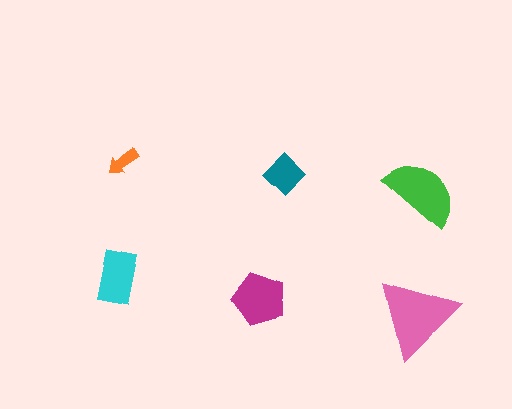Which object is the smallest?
The orange arrow.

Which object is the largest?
The pink triangle.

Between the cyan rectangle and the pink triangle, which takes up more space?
The pink triangle.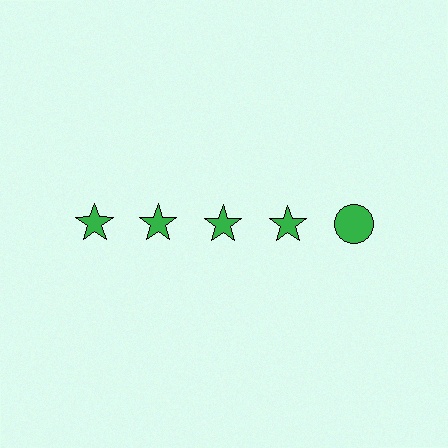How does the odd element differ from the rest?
It has a different shape: circle instead of star.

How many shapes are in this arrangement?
There are 5 shapes arranged in a grid pattern.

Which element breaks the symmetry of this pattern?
The green circle in the top row, rightmost column breaks the symmetry. All other shapes are green stars.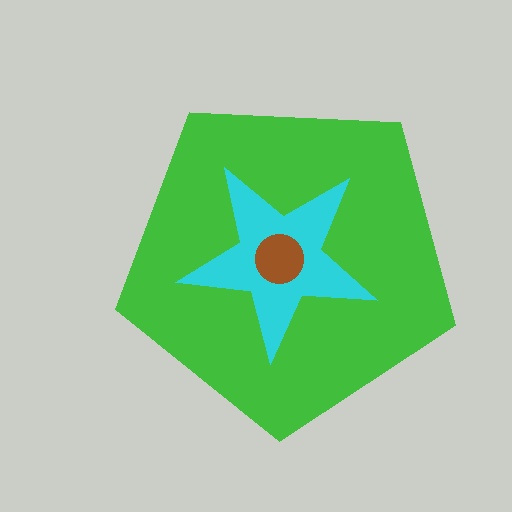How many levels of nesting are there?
3.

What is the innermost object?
The brown circle.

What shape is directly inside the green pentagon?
The cyan star.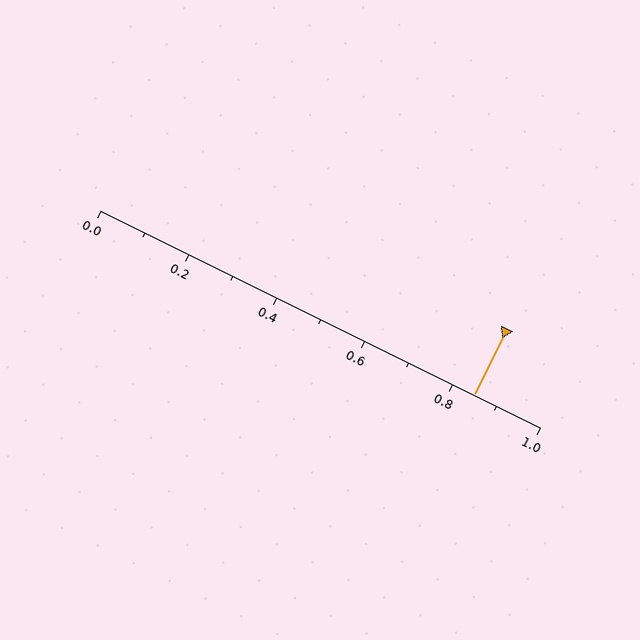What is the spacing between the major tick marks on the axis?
The major ticks are spaced 0.2 apart.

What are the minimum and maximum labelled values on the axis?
The axis runs from 0.0 to 1.0.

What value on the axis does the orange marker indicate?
The marker indicates approximately 0.85.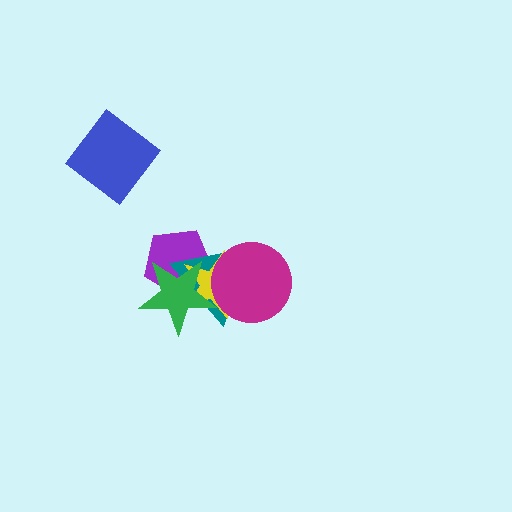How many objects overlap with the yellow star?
4 objects overlap with the yellow star.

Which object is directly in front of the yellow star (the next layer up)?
The green star is directly in front of the yellow star.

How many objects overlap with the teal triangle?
4 objects overlap with the teal triangle.